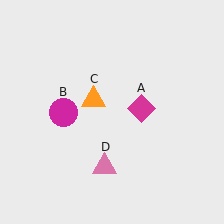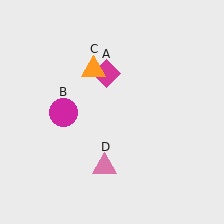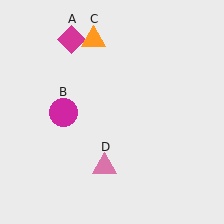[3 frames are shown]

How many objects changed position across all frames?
2 objects changed position: magenta diamond (object A), orange triangle (object C).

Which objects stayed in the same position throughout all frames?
Magenta circle (object B) and pink triangle (object D) remained stationary.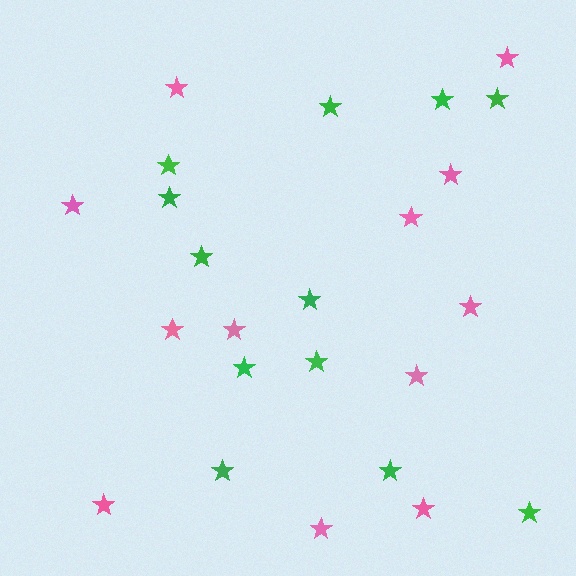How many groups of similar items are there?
There are 2 groups: one group of green stars (12) and one group of pink stars (12).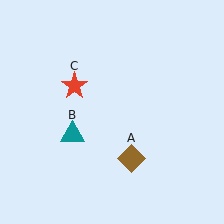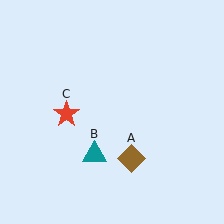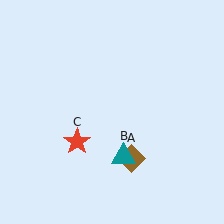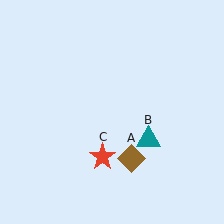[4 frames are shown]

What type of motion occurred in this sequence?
The teal triangle (object B), red star (object C) rotated counterclockwise around the center of the scene.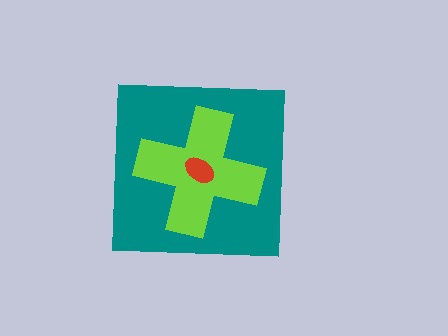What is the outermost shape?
The teal square.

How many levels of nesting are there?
3.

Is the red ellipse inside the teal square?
Yes.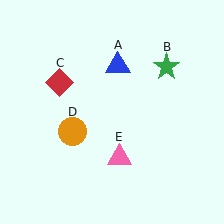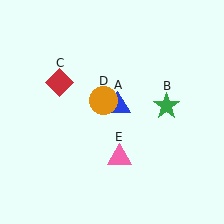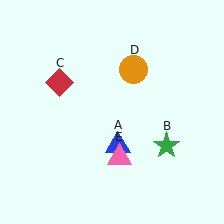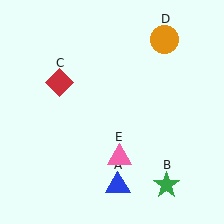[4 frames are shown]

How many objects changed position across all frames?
3 objects changed position: blue triangle (object A), green star (object B), orange circle (object D).